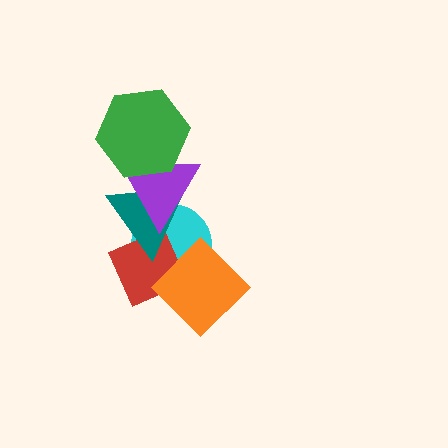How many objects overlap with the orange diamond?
2 objects overlap with the orange diamond.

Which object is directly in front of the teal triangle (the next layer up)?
The purple triangle is directly in front of the teal triangle.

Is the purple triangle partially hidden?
Yes, it is partially covered by another shape.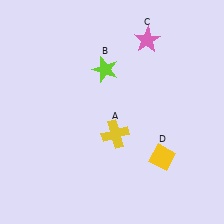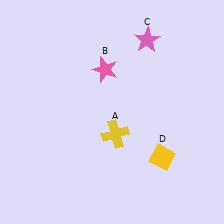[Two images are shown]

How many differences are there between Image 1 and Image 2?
There is 1 difference between the two images.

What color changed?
The star (B) changed from lime in Image 1 to pink in Image 2.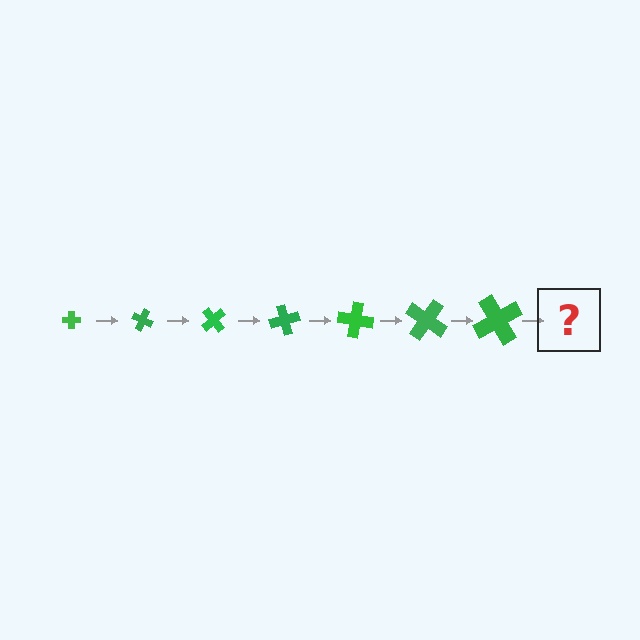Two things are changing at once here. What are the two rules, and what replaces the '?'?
The two rules are that the cross grows larger each step and it rotates 25 degrees each step. The '?' should be a cross, larger than the previous one and rotated 175 degrees from the start.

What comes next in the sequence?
The next element should be a cross, larger than the previous one and rotated 175 degrees from the start.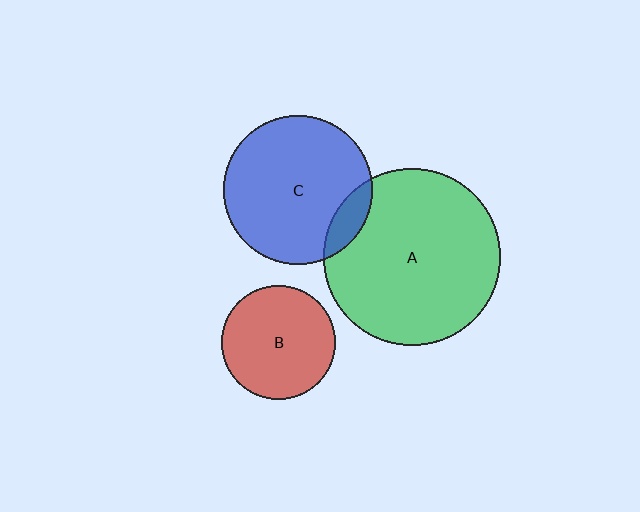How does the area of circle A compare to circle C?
Approximately 1.4 times.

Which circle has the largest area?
Circle A (green).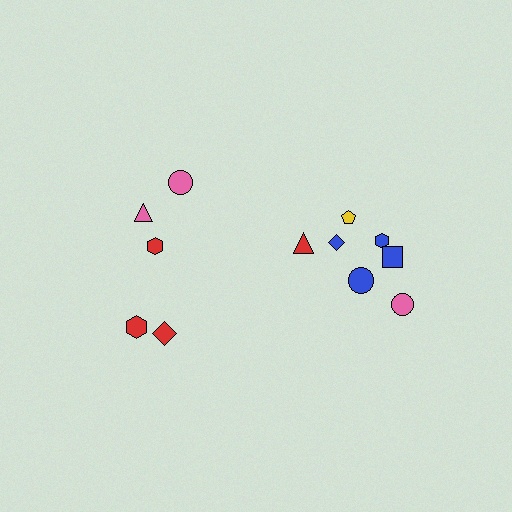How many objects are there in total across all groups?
There are 12 objects.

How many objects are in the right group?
There are 7 objects.